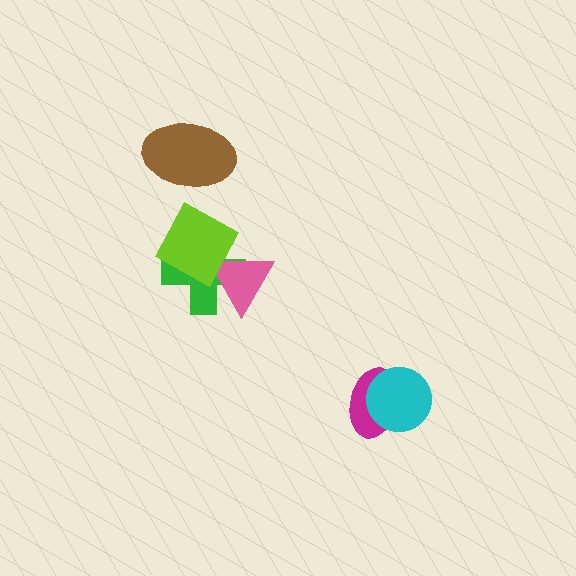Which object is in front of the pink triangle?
The lime diamond is in front of the pink triangle.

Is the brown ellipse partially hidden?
No, no other shape covers it.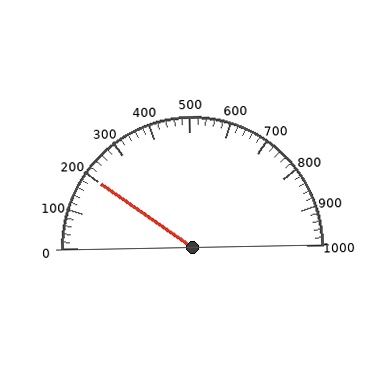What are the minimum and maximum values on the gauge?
The gauge ranges from 0 to 1000.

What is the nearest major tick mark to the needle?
The nearest major tick mark is 200.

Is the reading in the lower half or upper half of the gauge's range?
The reading is in the lower half of the range (0 to 1000).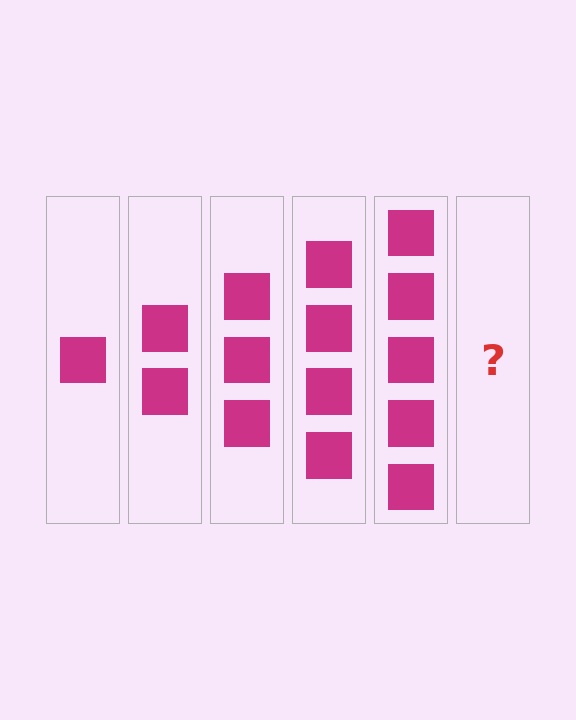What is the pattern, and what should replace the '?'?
The pattern is that each step adds one more square. The '?' should be 6 squares.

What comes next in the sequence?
The next element should be 6 squares.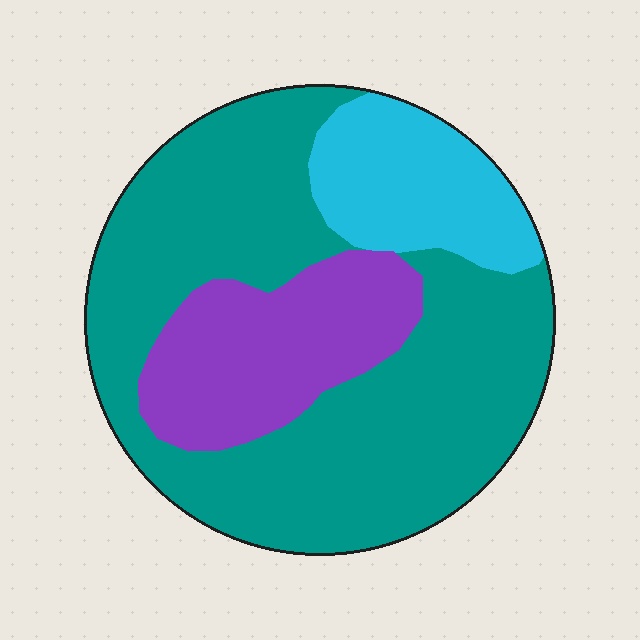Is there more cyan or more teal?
Teal.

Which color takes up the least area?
Cyan, at roughly 15%.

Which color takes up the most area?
Teal, at roughly 65%.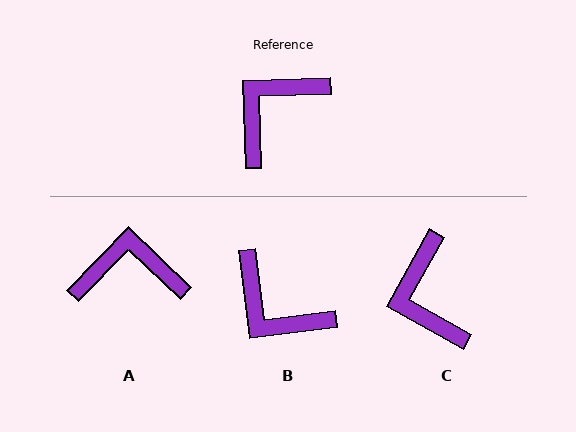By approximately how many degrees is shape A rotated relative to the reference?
Approximately 46 degrees clockwise.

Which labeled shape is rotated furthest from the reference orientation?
B, about 95 degrees away.